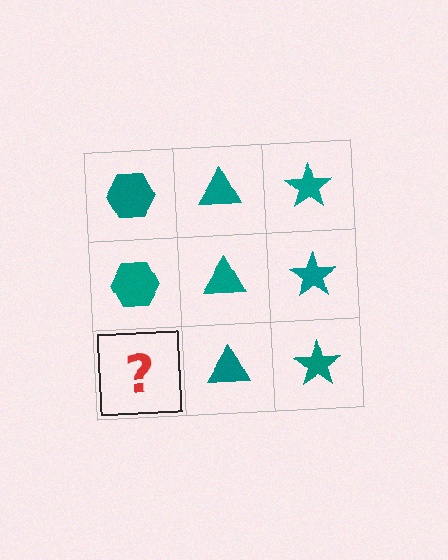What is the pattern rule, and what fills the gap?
The rule is that each column has a consistent shape. The gap should be filled with a teal hexagon.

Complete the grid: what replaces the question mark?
The question mark should be replaced with a teal hexagon.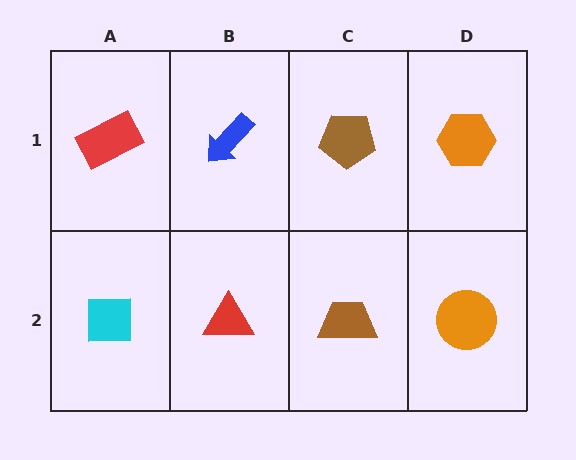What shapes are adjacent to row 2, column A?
A red rectangle (row 1, column A), a red triangle (row 2, column B).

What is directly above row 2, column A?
A red rectangle.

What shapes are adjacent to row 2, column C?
A brown pentagon (row 1, column C), a red triangle (row 2, column B), an orange circle (row 2, column D).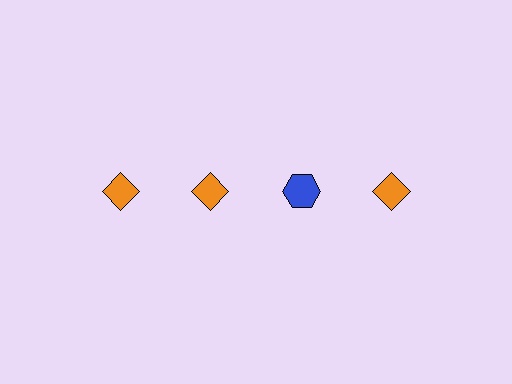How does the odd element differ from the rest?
It differs in both color (blue instead of orange) and shape (hexagon instead of diamond).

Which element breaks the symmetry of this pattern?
The blue hexagon in the top row, center column breaks the symmetry. All other shapes are orange diamonds.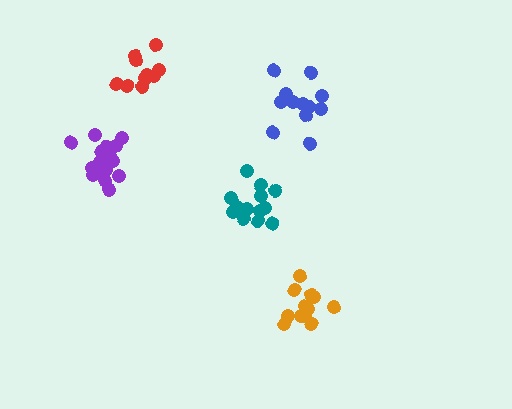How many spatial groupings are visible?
There are 5 spatial groupings.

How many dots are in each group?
Group 1: 10 dots, Group 2: 14 dots, Group 3: 12 dots, Group 4: 16 dots, Group 5: 12 dots (64 total).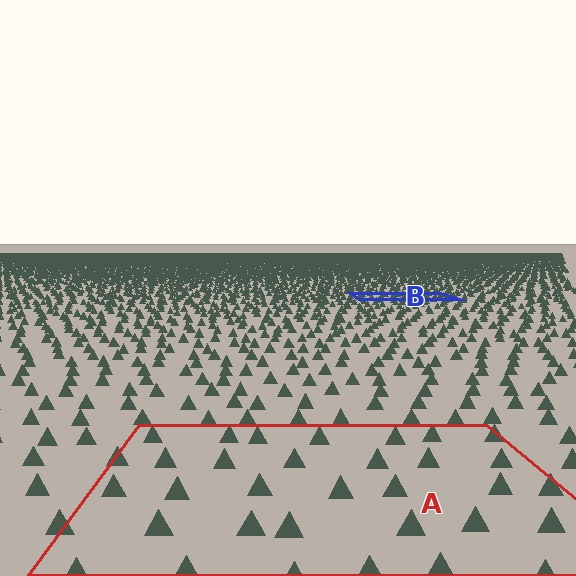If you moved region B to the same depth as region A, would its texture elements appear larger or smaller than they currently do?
They would appear larger. At a closer depth, the same texture elements are projected at a bigger on-screen size.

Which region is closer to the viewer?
Region A is closer. The texture elements there are larger and more spread out.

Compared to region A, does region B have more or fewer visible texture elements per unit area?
Region B has more texture elements per unit area — they are packed more densely because it is farther away.